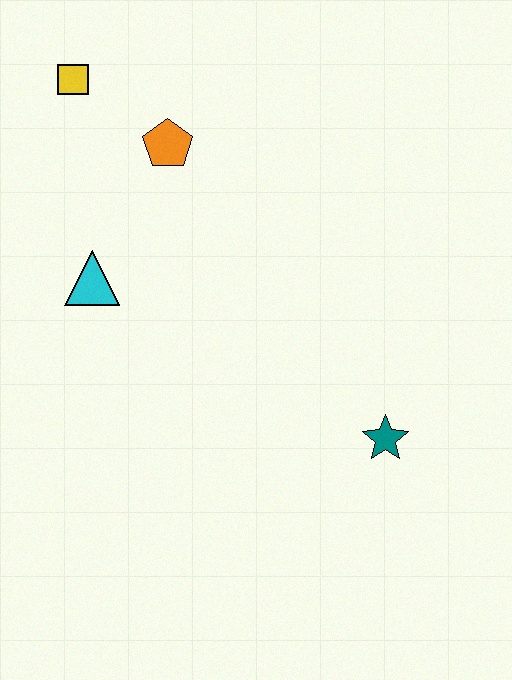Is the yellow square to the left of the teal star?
Yes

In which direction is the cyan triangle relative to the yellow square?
The cyan triangle is below the yellow square.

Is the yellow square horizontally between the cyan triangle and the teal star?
No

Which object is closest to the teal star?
The cyan triangle is closest to the teal star.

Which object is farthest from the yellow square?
The teal star is farthest from the yellow square.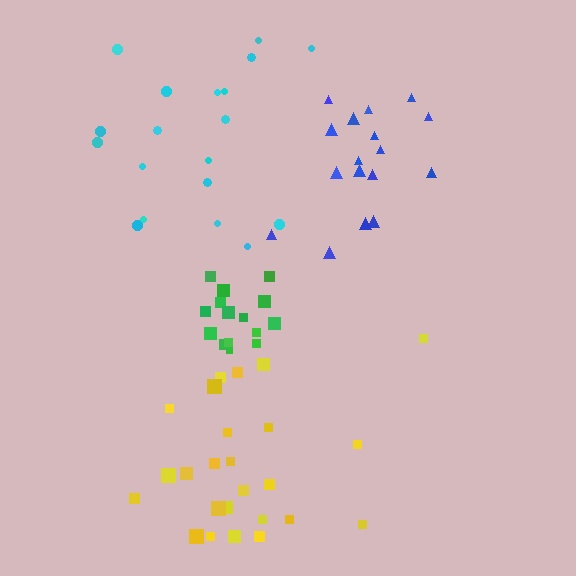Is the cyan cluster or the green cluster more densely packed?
Green.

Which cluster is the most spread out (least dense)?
Cyan.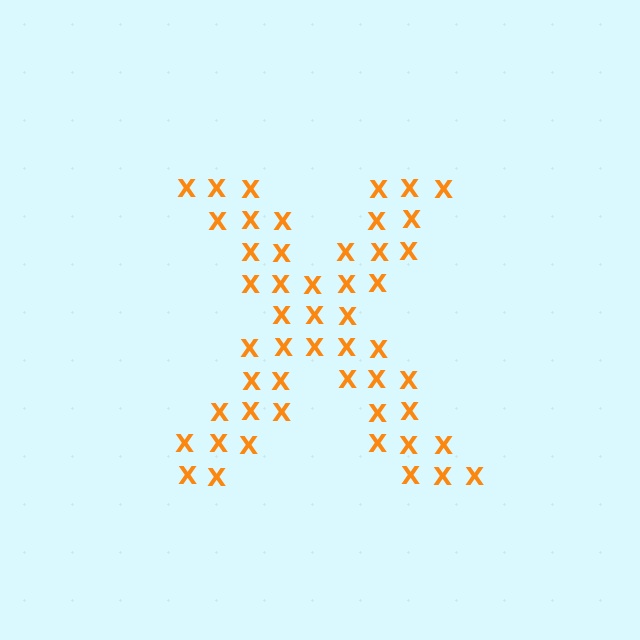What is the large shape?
The large shape is the letter X.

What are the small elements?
The small elements are letter X's.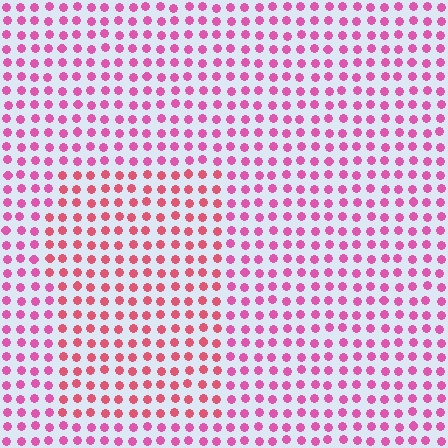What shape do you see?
I see a rectangle.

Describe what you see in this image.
The image is filled with small pink elements in a uniform arrangement. A rectangle-shaped region is visible where the elements are tinted to a slightly different hue, forming a subtle color boundary.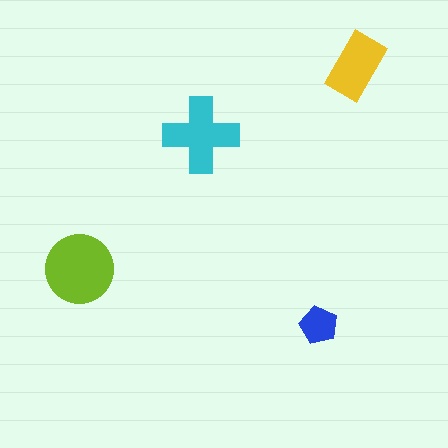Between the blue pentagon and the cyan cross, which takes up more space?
The cyan cross.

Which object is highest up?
The yellow rectangle is topmost.